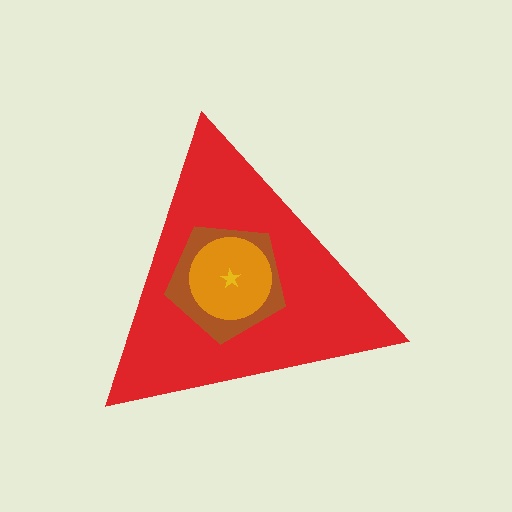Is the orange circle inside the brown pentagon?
Yes.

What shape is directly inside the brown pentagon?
The orange circle.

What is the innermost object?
The yellow star.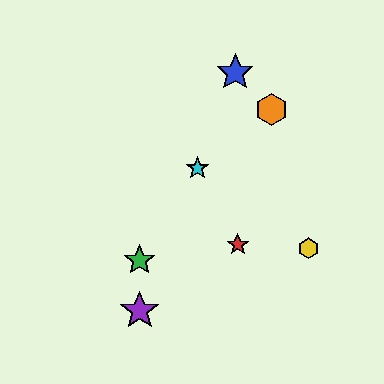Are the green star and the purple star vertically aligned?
Yes, both are at x≈140.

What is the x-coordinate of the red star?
The red star is at x≈238.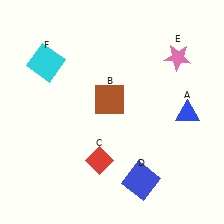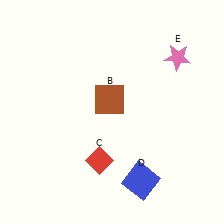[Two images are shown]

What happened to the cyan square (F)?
The cyan square (F) was removed in Image 2. It was in the top-left area of Image 1.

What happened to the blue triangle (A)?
The blue triangle (A) was removed in Image 2. It was in the bottom-right area of Image 1.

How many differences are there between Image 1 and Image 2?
There are 2 differences between the two images.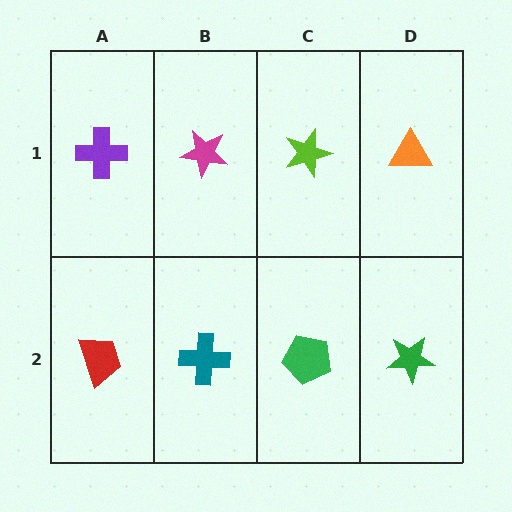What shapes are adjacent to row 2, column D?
An orange triangle (row 1, column D), a green pentagon (row 2, column C).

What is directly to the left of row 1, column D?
A lime star.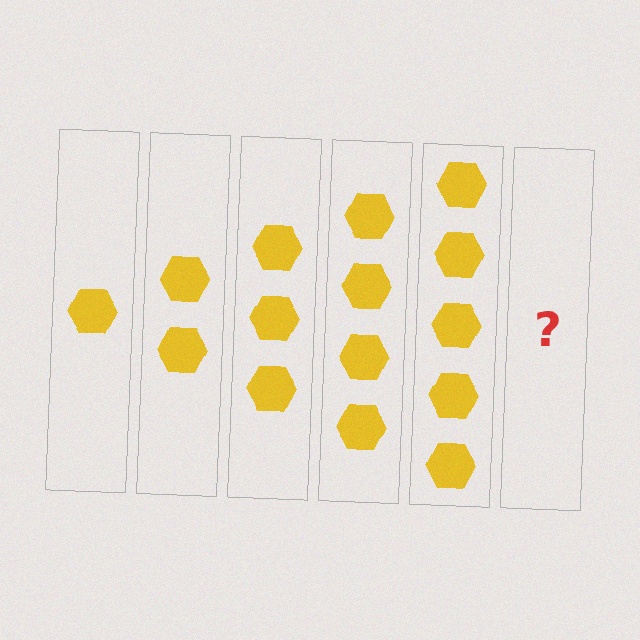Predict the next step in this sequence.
The next step is 6 hexagons.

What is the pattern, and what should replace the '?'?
The pattern is that each step adds one more hexagon. The '?' should be 6 hexagons.